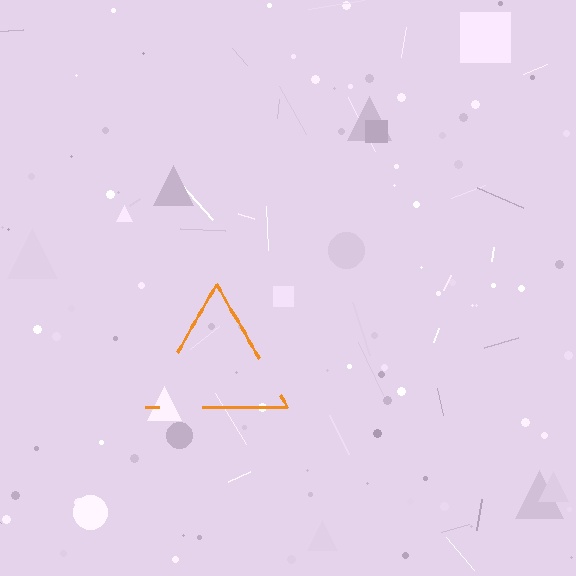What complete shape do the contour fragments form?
The contour fragments form a triangle.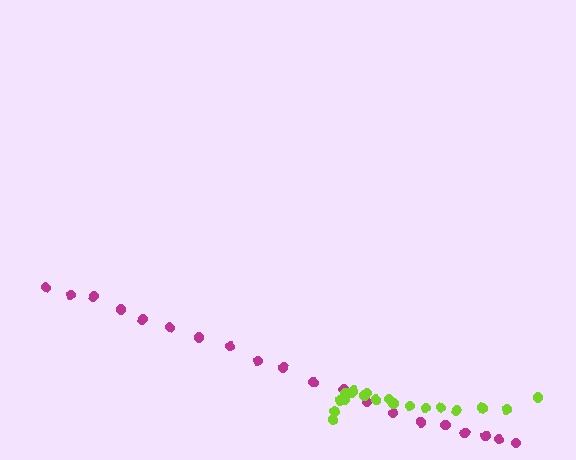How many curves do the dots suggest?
There are 2 distinct paths.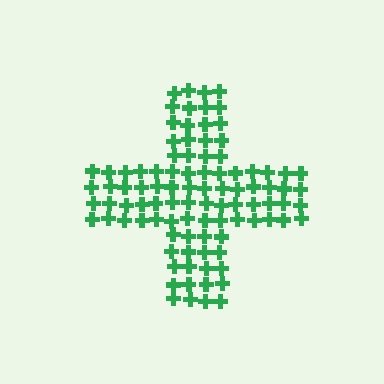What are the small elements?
The small elements are crosses.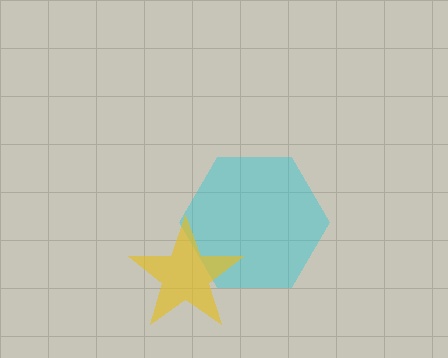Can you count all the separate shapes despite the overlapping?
Yes, there are 2 separate shapes.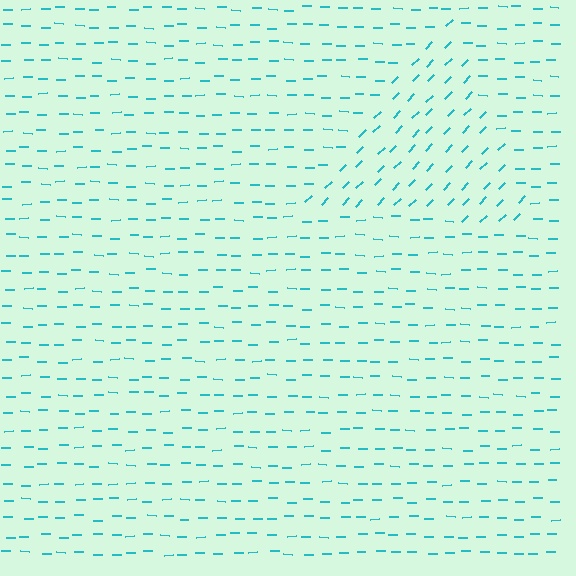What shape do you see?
I see a triangle.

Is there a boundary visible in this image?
Yes, there is a texture boundary formed by a change in line orientation.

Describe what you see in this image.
The image is filled with small cyan line segments. A triangle region in the image has lines oriented differently from the surrounding lines, creating a visible texture boundary.